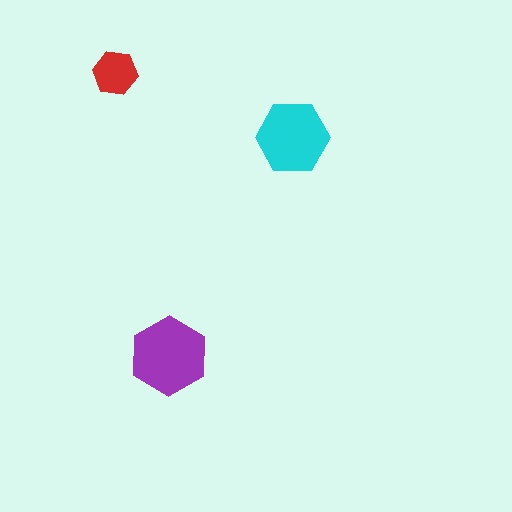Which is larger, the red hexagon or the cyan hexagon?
The cyan one.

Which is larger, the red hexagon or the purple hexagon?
The purple one.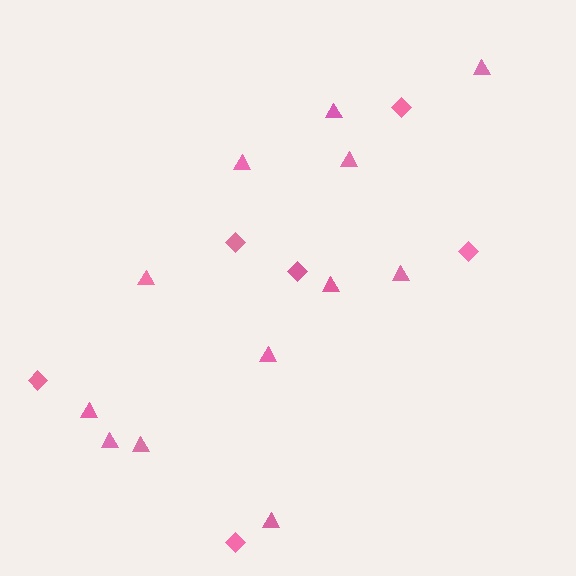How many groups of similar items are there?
There are 2 groups: one group of diamonds (6) and one group of triangles (12).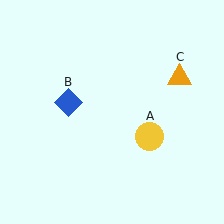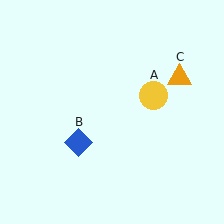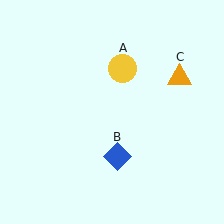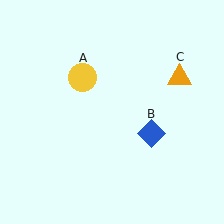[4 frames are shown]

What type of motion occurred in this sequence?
The yellow circle (object A), blue diamond (object B) rotated counterclockwise around the center of the scene.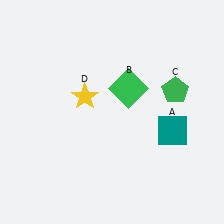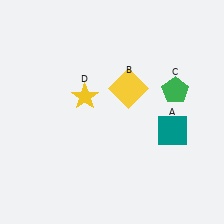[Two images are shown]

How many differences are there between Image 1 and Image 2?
There is 1 difference between the two images.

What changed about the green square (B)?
In Image 1, B is green. In Image 2, it changed to yellow.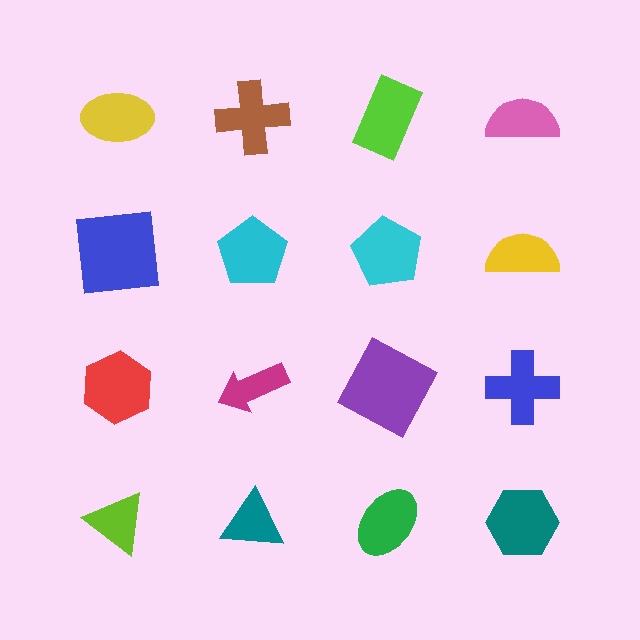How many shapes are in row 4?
4 shapes.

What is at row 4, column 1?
A lime triangle.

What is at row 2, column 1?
A blue square.